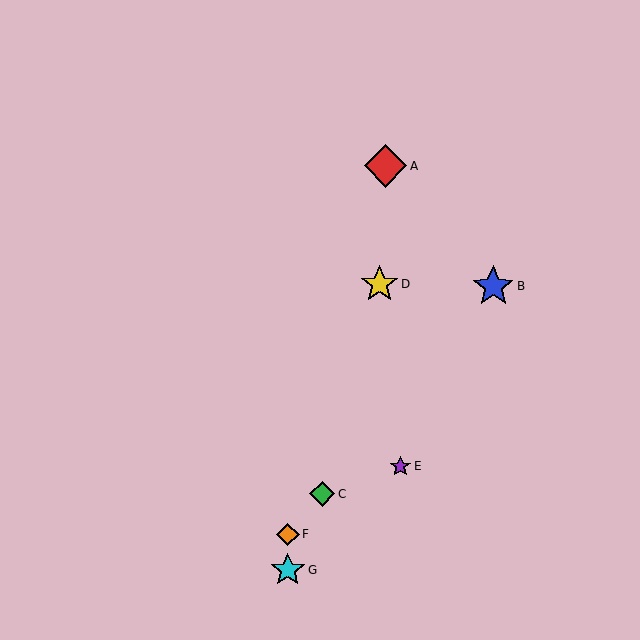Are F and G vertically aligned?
Yes, both are at x≈288.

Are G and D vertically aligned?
No, G is at x≈288 and D is at x≈380.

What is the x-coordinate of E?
Object E is at x≈400.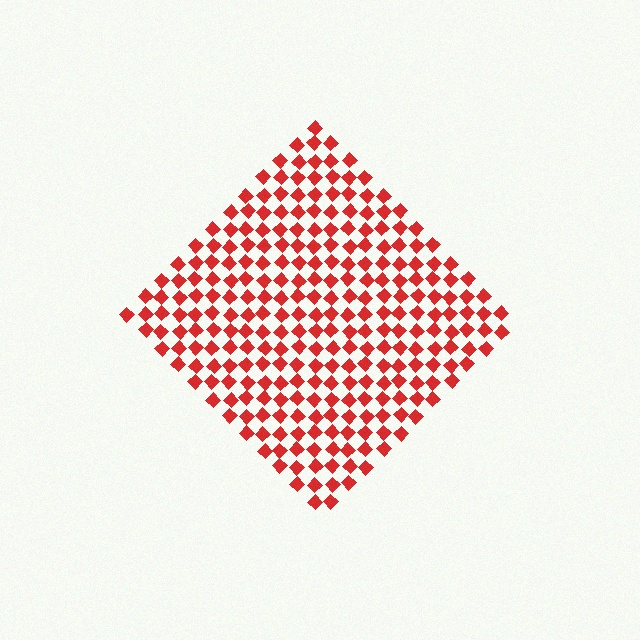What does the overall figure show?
The overall figure shows a diamond.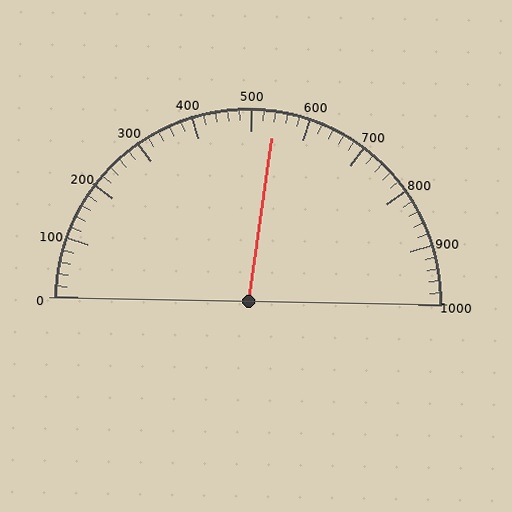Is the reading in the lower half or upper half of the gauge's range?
The reading is in the upper half of the range (0 to 1000).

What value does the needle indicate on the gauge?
The needle indicates approximately 540.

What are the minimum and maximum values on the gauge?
The gauge ranges from 0 to 1000.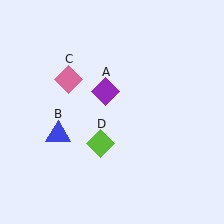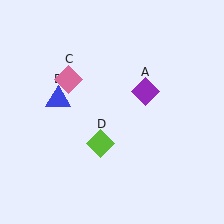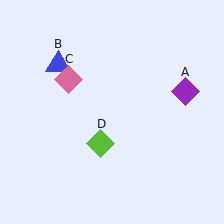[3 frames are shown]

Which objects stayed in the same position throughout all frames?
Pink diamond (object C) and lime diamond (object D) remained stationary.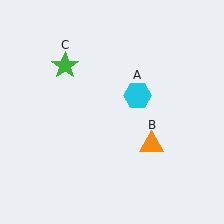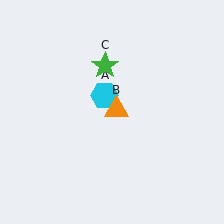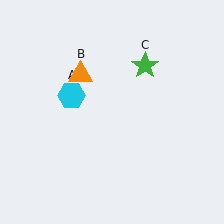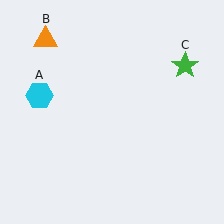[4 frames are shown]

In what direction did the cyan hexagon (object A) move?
The cyan hexagon (object A) moved left.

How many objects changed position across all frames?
3 objects changed position: cyan hexagon (object A), orange triangle (object B), green star (object C).